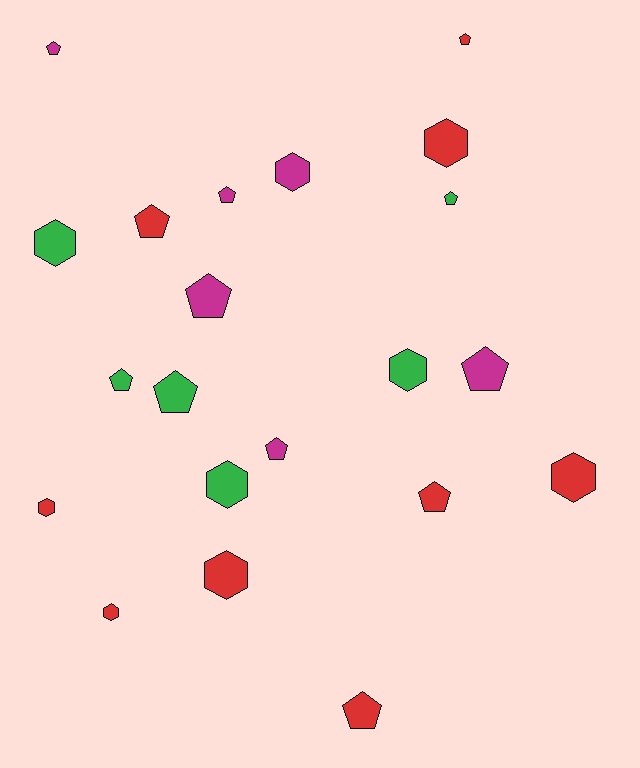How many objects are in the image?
There are 21 objects.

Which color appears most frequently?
Red, with 9 objects.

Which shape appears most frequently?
Pentagon, with 12 objects.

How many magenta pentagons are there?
There are 5 magenta pentagons.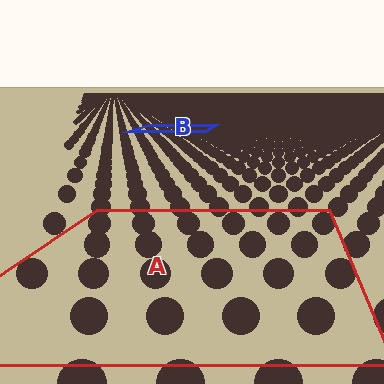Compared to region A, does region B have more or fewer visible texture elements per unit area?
Region B has more texture elements per unit area — they are packed more densely because it is farther away.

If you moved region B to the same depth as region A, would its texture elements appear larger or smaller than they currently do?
They would appear larger. At a closer depth, the same texture elements are projected at a bigger on-screen size.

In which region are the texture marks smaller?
The texture marks are smaller in region B, because it is farther away.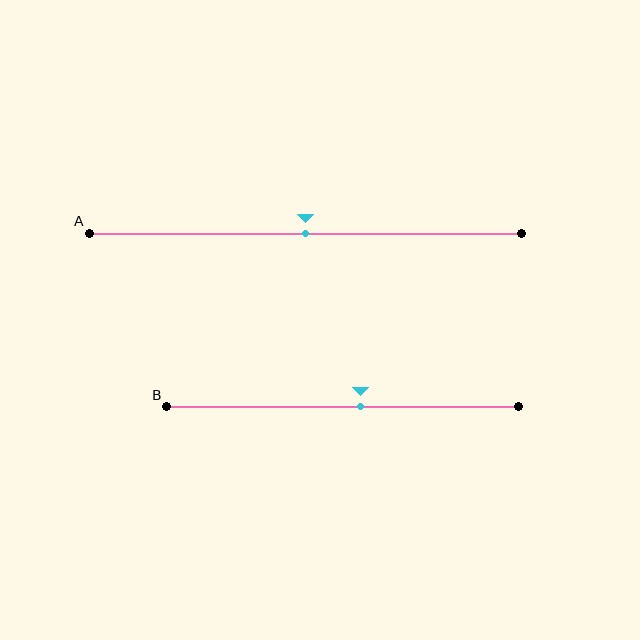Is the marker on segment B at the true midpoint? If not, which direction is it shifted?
No, the marker on segment B is shifted to the right by about 5% of the segment length.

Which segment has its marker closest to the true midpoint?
Segment A has its marker closest to the true midpoint.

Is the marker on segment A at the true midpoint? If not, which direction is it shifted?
Yes, the marker on segment A is at the true midpoint.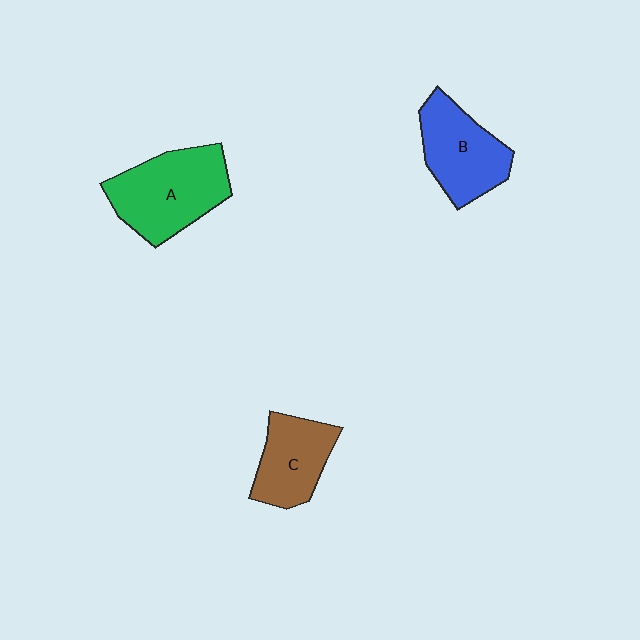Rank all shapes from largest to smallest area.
From largest to smallest: A (green), B (blue), C (brown).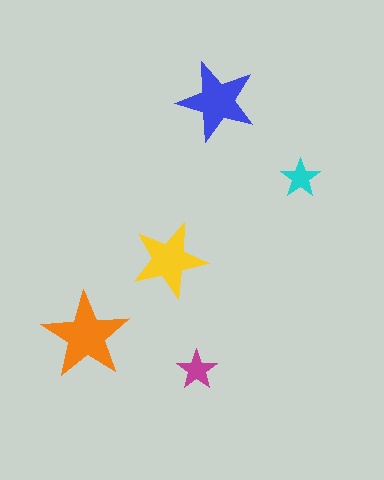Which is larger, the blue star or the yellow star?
The blue one.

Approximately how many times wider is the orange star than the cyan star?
About 2 times wider.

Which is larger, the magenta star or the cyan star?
The magenta one.